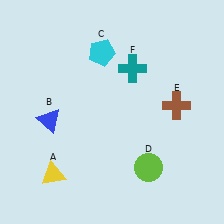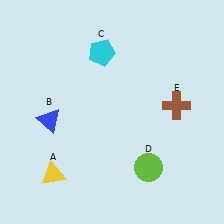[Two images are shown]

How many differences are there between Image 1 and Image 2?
There is 1 difference between the two images.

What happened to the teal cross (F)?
The teal cross (F) was removed in Image 2. It was in the top-right area of Image 1.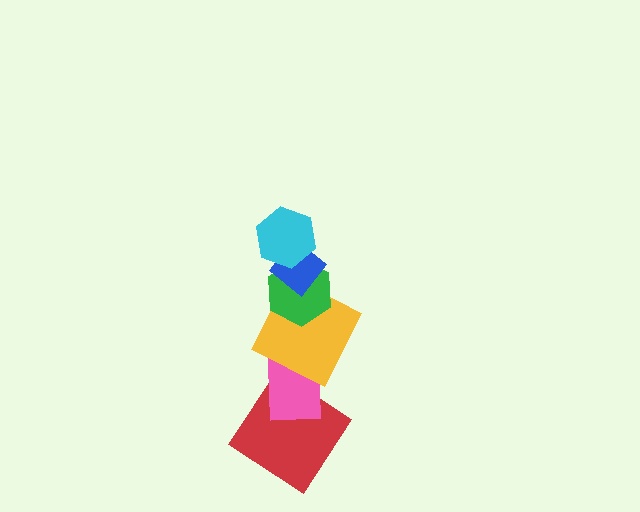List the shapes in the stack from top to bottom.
From top to bottom: the cyan hexagon, the blue diamond, the green hexagon, the yellow square, the pink rectangle, the red diamond.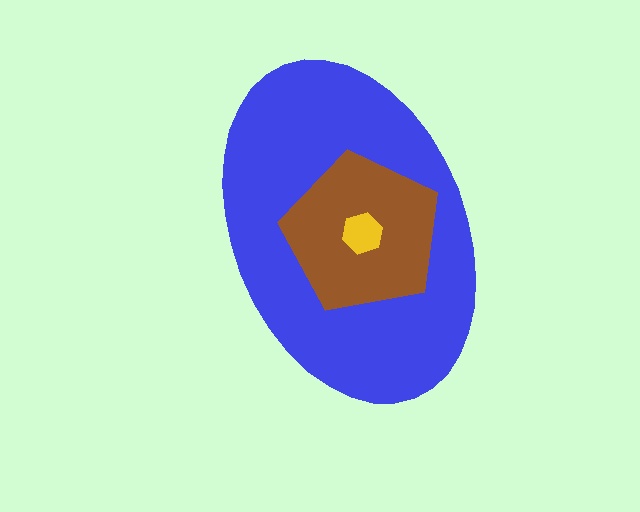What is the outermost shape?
The blue ellipse.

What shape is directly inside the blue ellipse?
The brown pentagon.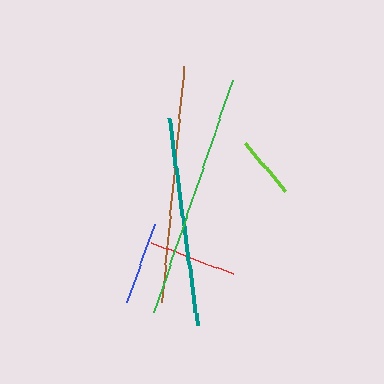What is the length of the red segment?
The red segment is approximately 87 pixels long.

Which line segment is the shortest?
The lime line is the shortest at approximately 62 pixels.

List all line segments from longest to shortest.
From longest to shortest: green, brown, teal, red, blue, lime.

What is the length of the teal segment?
The teal segment is approximately 209 pixels long.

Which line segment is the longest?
The green line is the longest at approximately 245 pixels.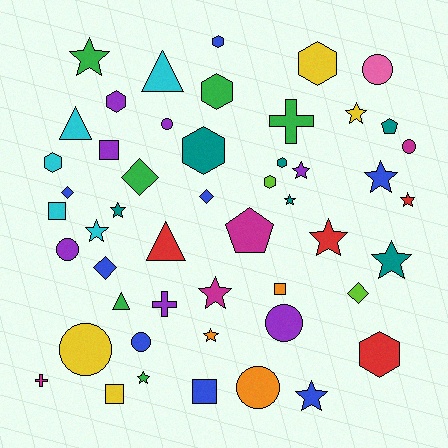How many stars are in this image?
There are 14 stars.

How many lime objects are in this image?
There are 2 lime objects.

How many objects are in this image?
There are 50 objects.